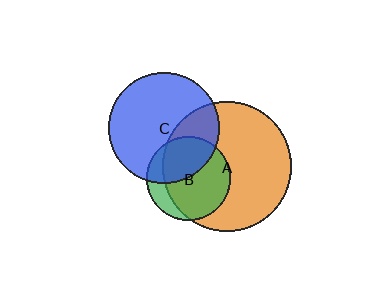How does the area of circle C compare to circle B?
Approximately 1.7 times.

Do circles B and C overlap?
Yes.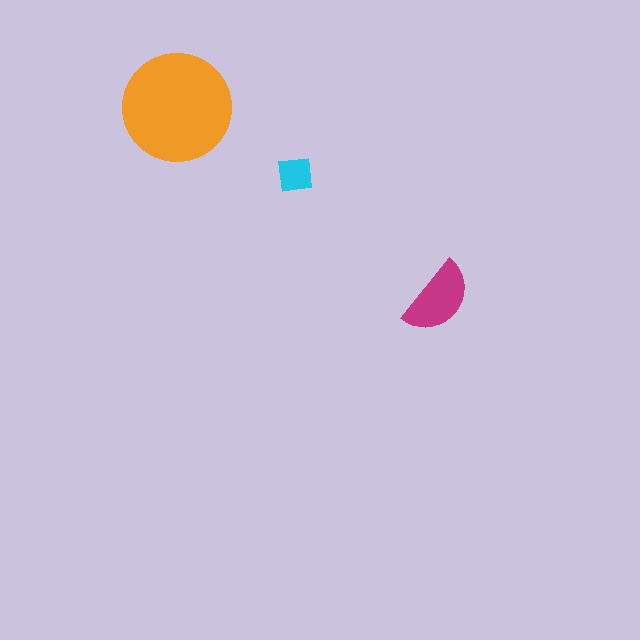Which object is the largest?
The orange circle.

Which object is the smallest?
The cyan square.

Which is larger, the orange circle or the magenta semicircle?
The orange circle.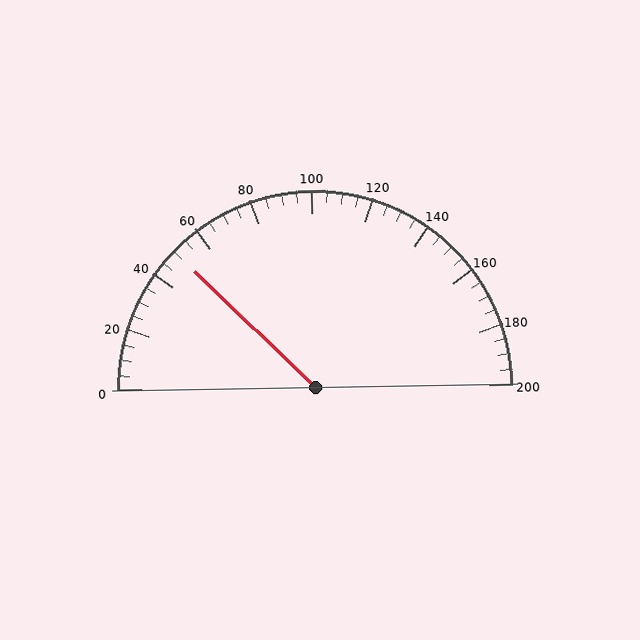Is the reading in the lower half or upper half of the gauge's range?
The reading is in the lower half of the range (0 to 200).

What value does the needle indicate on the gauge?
The needle indicates approximately 50.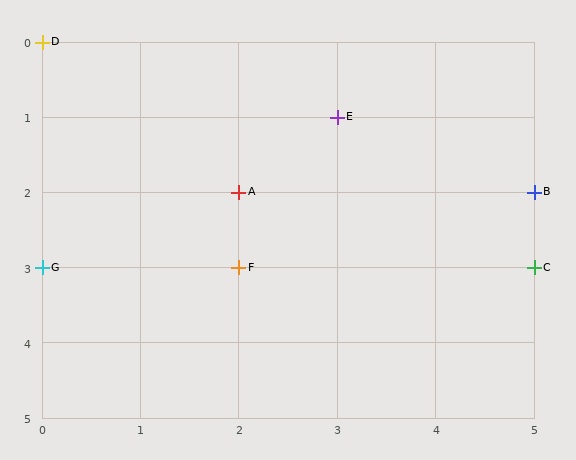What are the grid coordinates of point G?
Point G is at grid coordinates (0, 3).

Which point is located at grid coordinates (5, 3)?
Point C is at (5, 3).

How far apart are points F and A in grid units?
Points F and A are 1 row apart.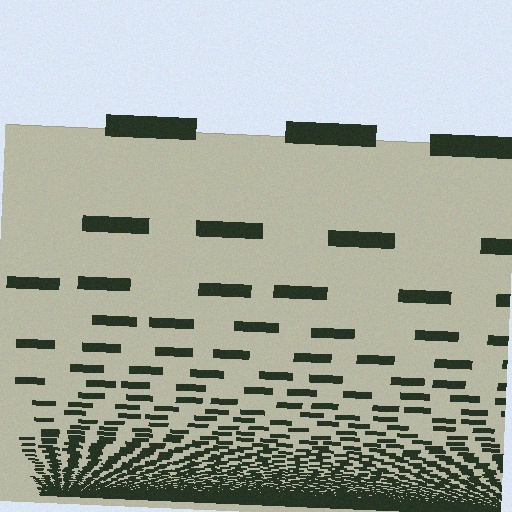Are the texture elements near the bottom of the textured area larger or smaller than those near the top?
Smaller. The gradient is inverted — elements near the bottom are smaller and denser.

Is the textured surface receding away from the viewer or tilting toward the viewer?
The surface appears to tilt toward the viewer. Texture elements get larger and sparser toward the top.